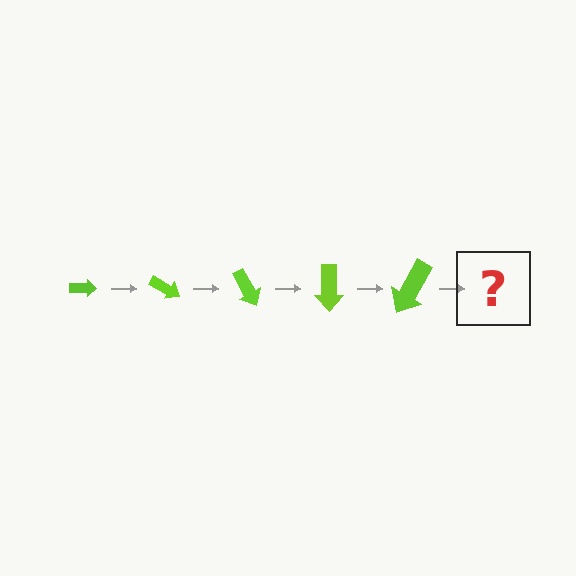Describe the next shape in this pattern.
It should be an arrow, larger than the previous one and rotated 150 degrees from the start.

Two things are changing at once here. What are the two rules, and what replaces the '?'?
The two rules are that the arrow grows larger each step and it rotates 30 degrees each step. The '?' should be an arrow, larger than the previous one and rotated 150 degrees from the start.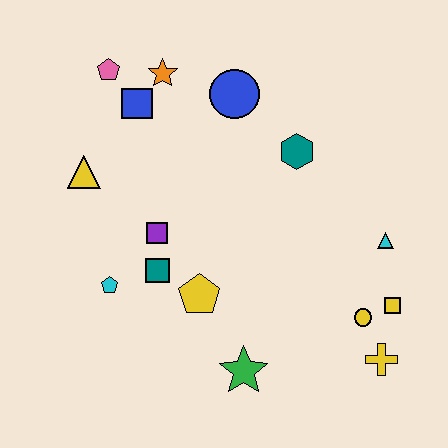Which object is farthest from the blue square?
The yellow cross is farthest from the blue square.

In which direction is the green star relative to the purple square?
The green star is below the purple square.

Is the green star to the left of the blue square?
No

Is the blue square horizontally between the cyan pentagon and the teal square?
Yes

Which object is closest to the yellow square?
The yellow circle is closest to the yellow square.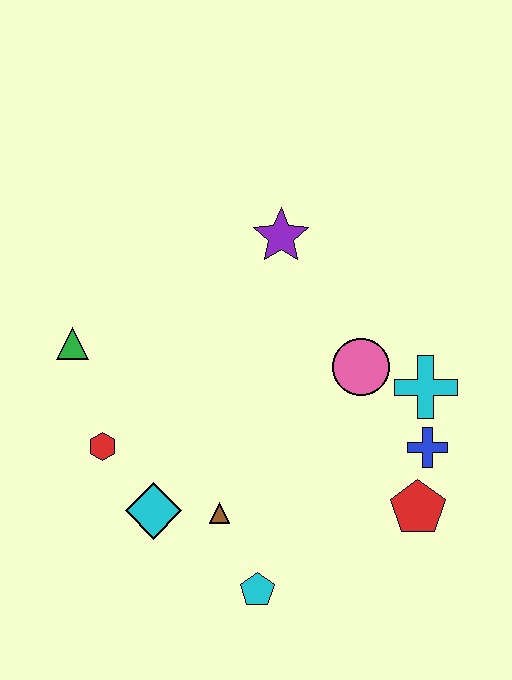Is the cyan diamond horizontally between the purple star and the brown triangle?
No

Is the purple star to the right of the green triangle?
Yes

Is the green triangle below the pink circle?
No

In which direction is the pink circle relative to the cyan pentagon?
The pink circle is above the cyan pentagon.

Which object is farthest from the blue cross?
The green triangle is farthest from the blue cross.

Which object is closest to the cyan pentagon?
The brown triangle is closest to the cyan pentagon.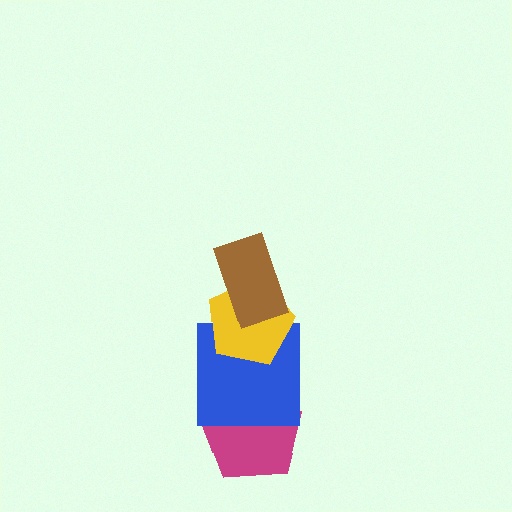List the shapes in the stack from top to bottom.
From top to bottom: the brown rectangle, the yellow pentagon, the blue square, the magenta pentagon.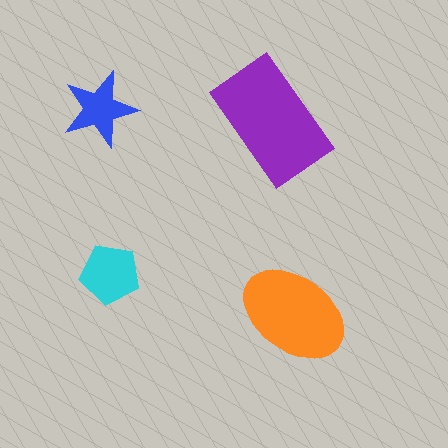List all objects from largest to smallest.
The purple rectangle, the orange ellipse, the cyan pentagon, the blue star.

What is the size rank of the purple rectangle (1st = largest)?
1st.